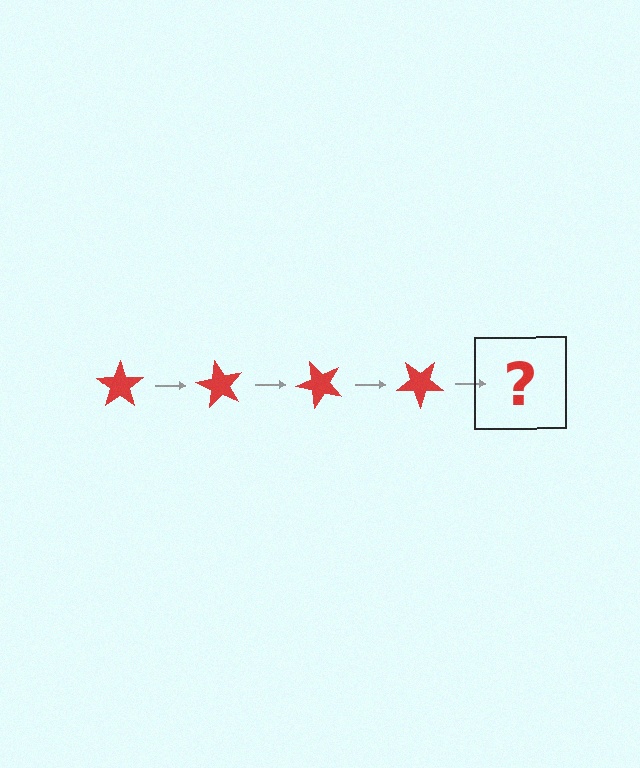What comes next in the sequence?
The next element should be a red star rotated 240 degrees.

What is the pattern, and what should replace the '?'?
The pattern is that the star rotates 60 degrees each step. The '?' should be a red star rotated 240 degrees.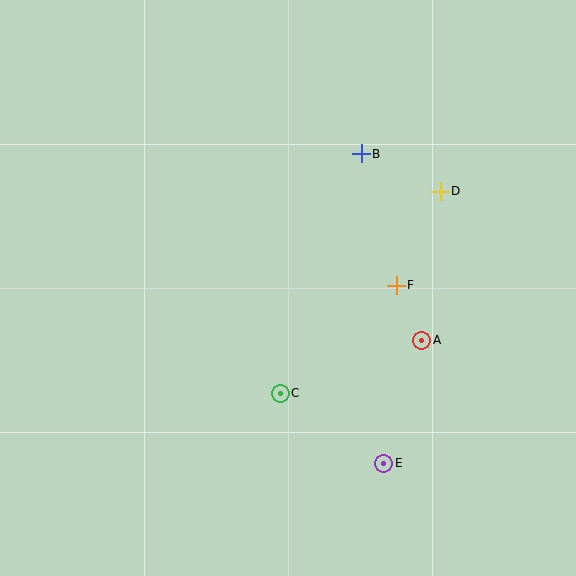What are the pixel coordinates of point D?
Point D is at (440, 191).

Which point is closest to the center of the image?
Point C at (280, 393) is closest to the center.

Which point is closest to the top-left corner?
Point B is closest to the top-left corner.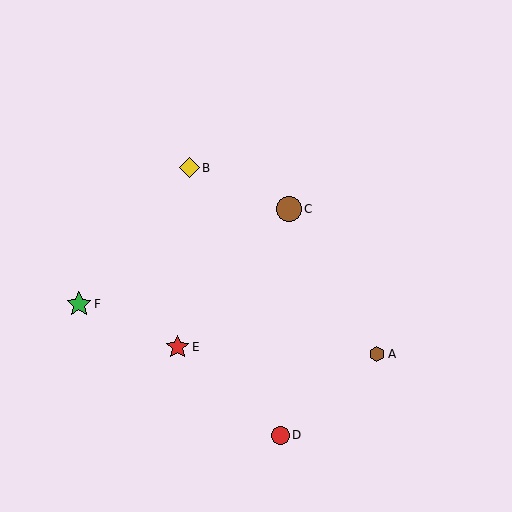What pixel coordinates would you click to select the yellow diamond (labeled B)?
Click at (189, 168) to select the yellow diamond B.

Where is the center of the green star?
The center of the green star is at (79, 304).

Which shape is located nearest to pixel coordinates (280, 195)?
The brown circle (labeled C) at (289, 209) is nearest to that location.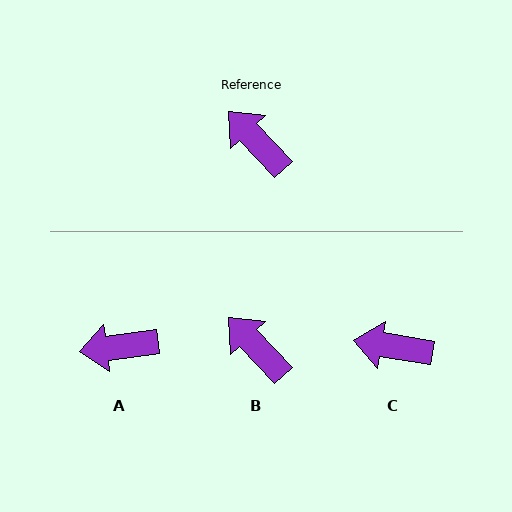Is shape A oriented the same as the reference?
No, it is off by about 54 degrees.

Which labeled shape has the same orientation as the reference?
B.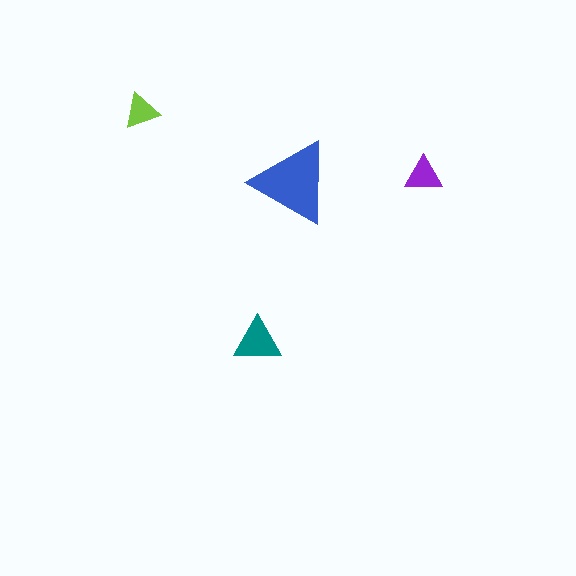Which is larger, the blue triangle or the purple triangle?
The blue one.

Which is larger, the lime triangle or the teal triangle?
The teal one.